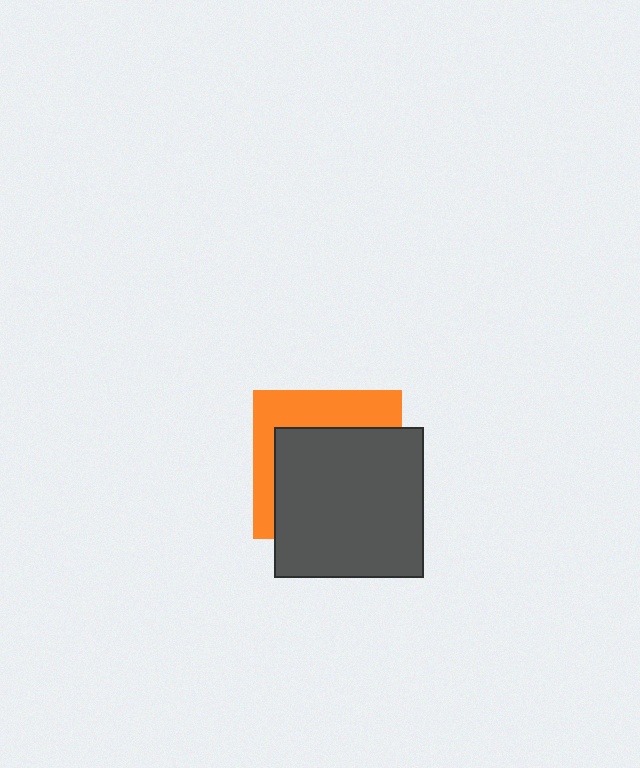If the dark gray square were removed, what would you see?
You would see the complete orange square.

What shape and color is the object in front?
The object in front is a dark gray square.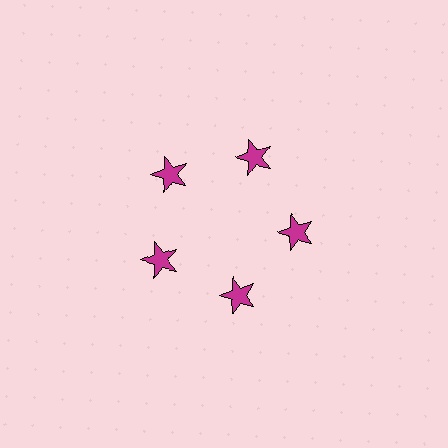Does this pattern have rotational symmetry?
Yes, this pattern has 5-fold rotational symmetry. It looks the same after rotating 72 degrees around the center.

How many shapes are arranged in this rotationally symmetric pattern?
There are 5 shapes, arranged in 5 groups of 1.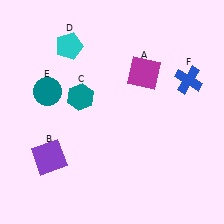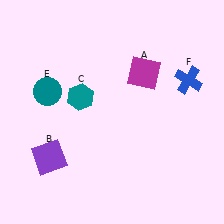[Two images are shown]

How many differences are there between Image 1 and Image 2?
There is 1 difference between the two images.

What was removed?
The cyan pentagon (D) was removed in Image 2.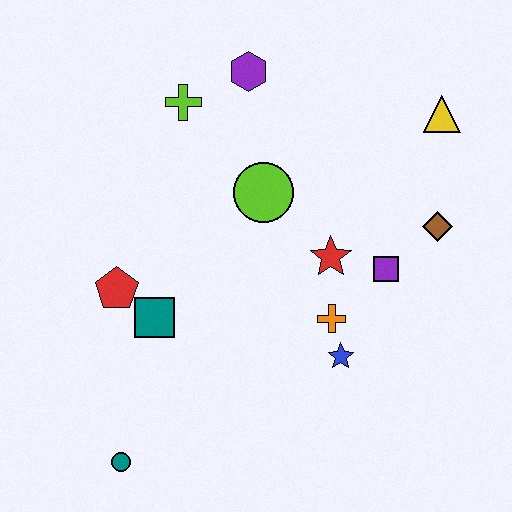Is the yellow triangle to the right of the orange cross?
Yes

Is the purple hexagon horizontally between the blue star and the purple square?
No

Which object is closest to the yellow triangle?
The brown diamond is closest to the yellow triangle.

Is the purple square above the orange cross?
Yes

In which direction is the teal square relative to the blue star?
The teal square is to the left of the blue star.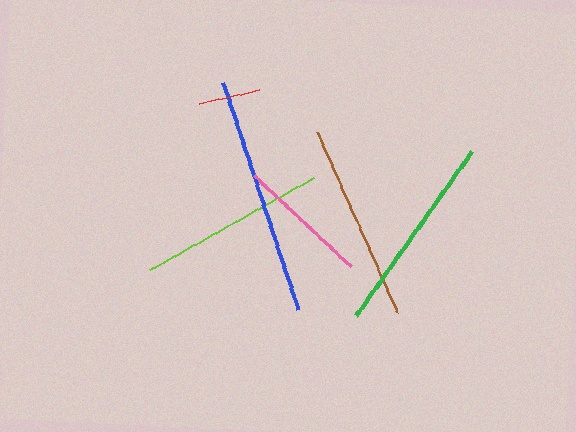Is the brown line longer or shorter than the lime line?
The brown line is longer than the lime line.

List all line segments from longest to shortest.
From longest to shortest: blue, green, brown, lime, pink, red.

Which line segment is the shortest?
The red line is the shortest at approximately 61 pixels.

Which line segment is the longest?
The blue line is the longest at approximately 239 pixels.